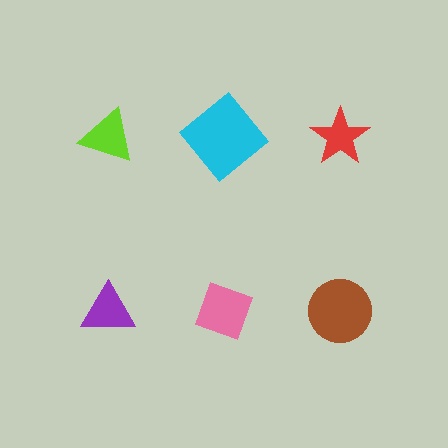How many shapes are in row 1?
3 shapes.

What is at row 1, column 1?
A lime triangle.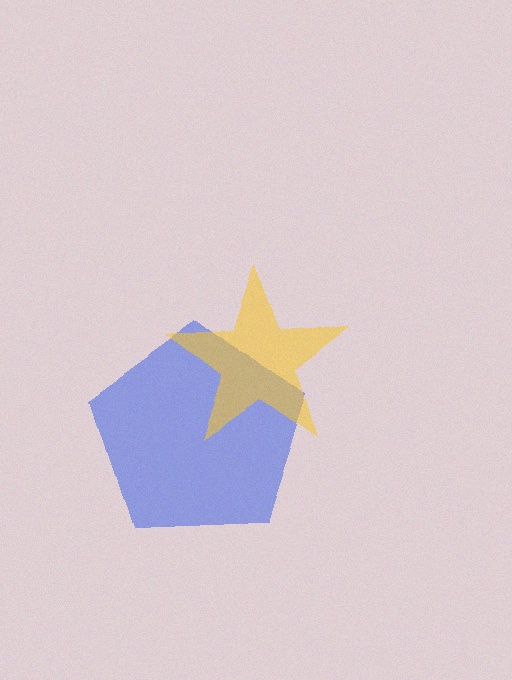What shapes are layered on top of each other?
The layered shapes are: a blue pentagon, a yellow star.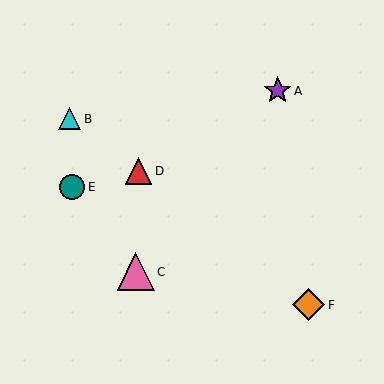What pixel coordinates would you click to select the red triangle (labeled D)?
Click at (139, 171) to select the red triangle D.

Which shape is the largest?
The pink triangle (labeled C) is the largest.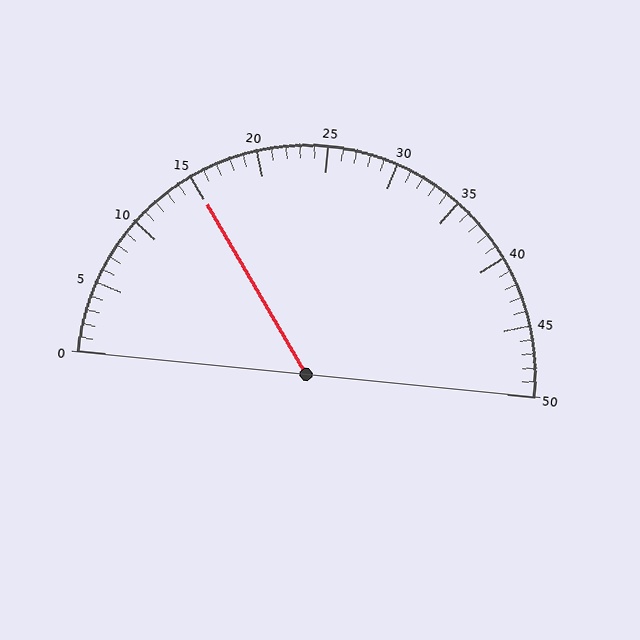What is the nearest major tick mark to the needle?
The nearest major tick mark is 15.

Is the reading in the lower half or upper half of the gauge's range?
The reading is in the lower half of the range (0 to 50).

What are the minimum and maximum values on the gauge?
The gauge ranges from 0 to 50.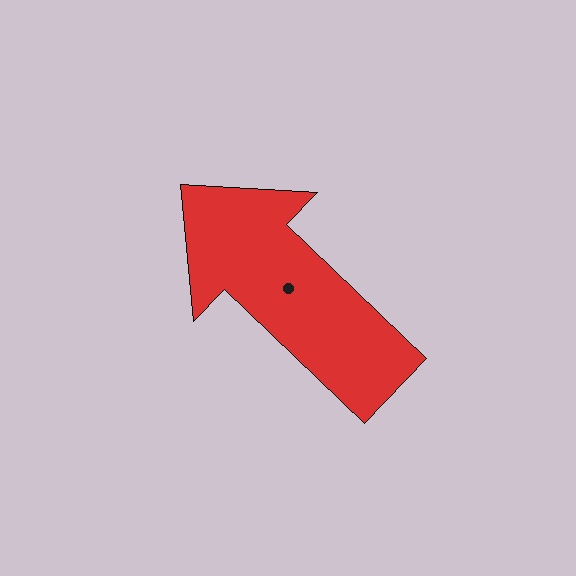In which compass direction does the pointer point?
Northwest.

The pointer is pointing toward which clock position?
Roughly 10 o'clock.